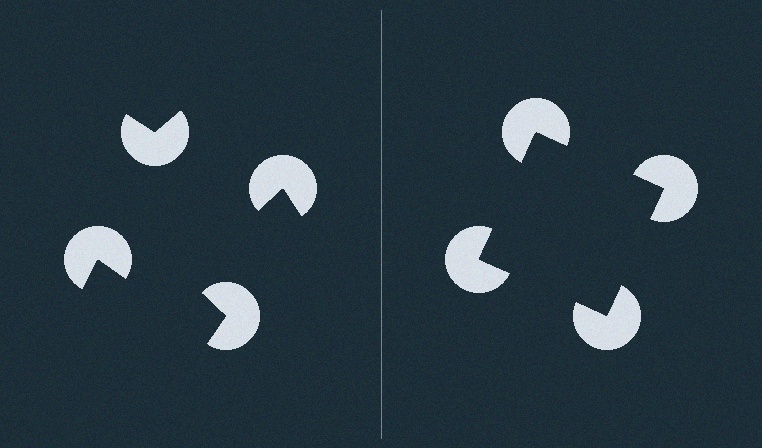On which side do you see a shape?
An illusory square appears on the right side. On the left side the wedge cuts are rotated, so no coherent shape forms.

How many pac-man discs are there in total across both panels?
8 — 4 on each side.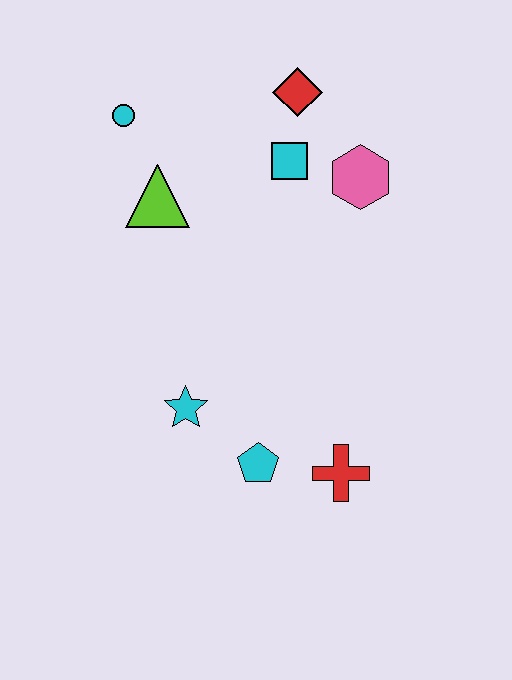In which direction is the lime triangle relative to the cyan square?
The lime triangle is to the left of the cyan square.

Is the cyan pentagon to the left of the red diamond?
Yes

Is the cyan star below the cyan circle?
Yes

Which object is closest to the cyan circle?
The lime triangle is closest to the cyan circle.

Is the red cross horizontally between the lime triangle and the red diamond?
No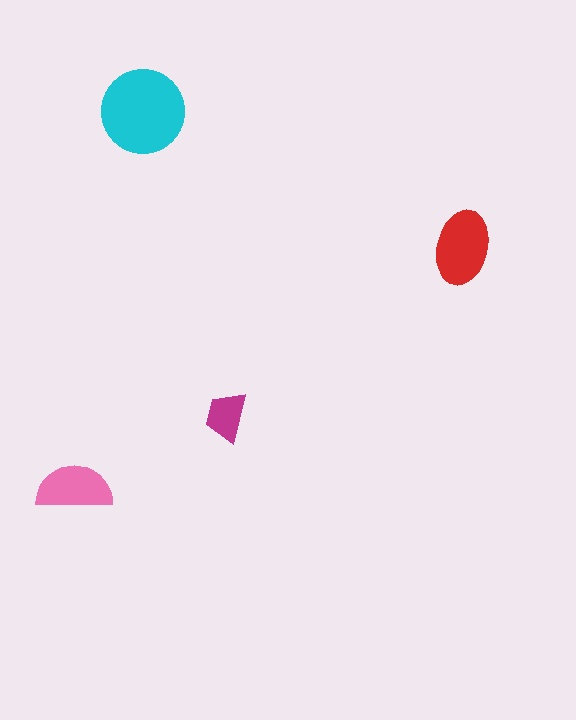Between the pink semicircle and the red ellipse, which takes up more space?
The red ellipse.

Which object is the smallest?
The magenta trapezoid.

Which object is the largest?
The cyan circle.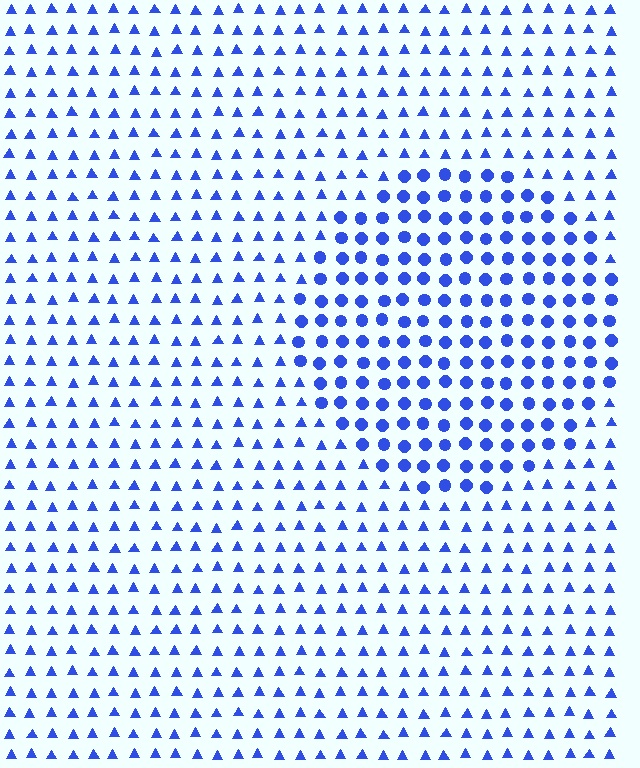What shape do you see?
I see a circle.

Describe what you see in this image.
The image is filled with small blue elements arranged in a uniform grid. A circle-shaped region contains circles, while the surrounding area contains triangles. The boundary is defined purely by the change in element shape.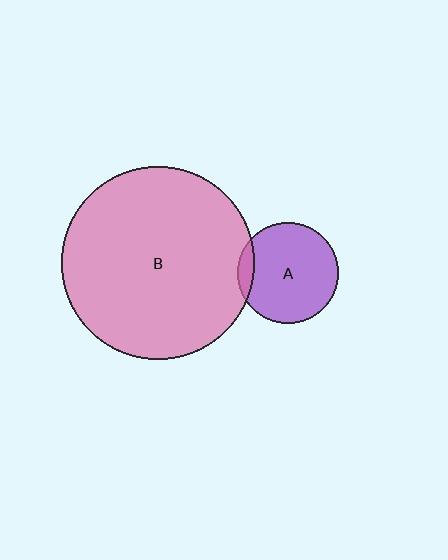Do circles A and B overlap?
Yes.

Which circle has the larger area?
Circle B (pink).